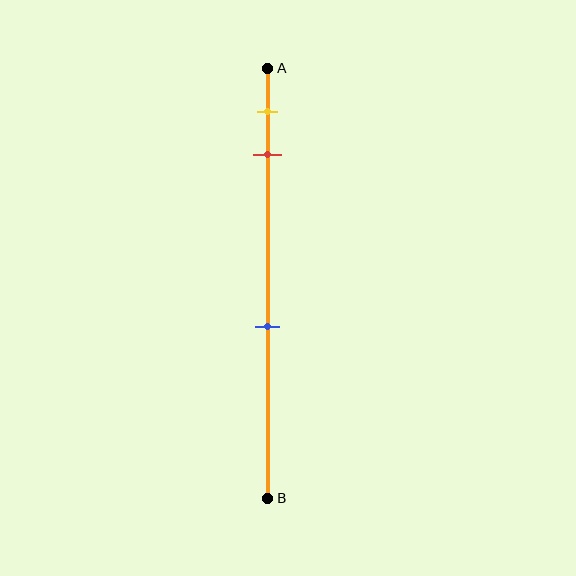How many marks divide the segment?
There are 3 marks dividing the segment.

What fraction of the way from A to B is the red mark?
The red mark is approximately 20% (0.2) of the way from A to B.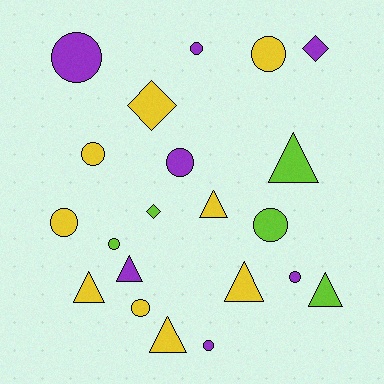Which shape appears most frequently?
Circle, with 11 objects.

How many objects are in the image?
There are 21 objects.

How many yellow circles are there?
There are 4 yellow circles.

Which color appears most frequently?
Yellow, with 9 objects.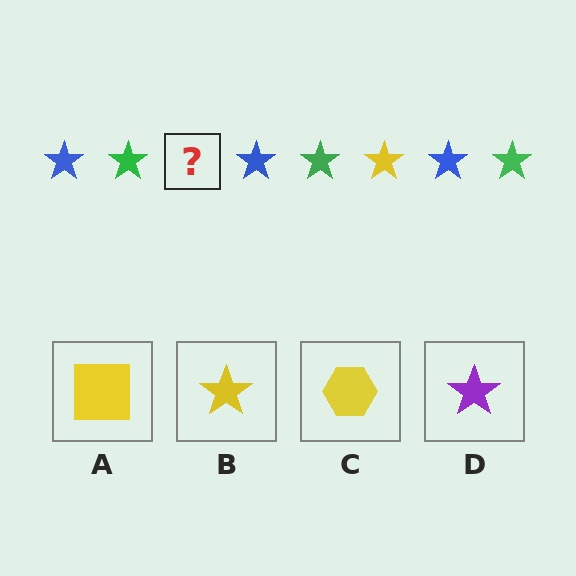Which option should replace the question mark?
Option B.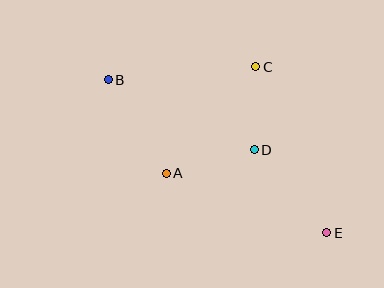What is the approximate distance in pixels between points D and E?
The distance between D and E is approximately 110 pixels.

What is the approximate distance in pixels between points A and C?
The distance between A and C is approximately 139 pixels.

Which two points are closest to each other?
Points C and D are closest to each other.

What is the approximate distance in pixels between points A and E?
The distance between A and E is approximately 171 pixels.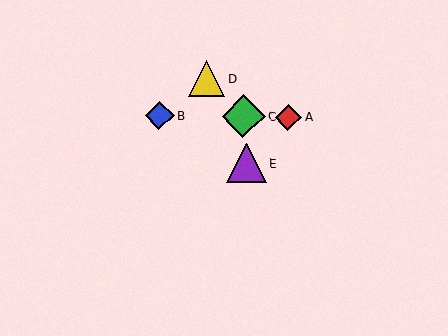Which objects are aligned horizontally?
Objects A, B, C are aligned horizontally.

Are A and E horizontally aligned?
No, A is at y≈117 and E is at y≈164.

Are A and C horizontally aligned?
Yes, both are at y≈117.